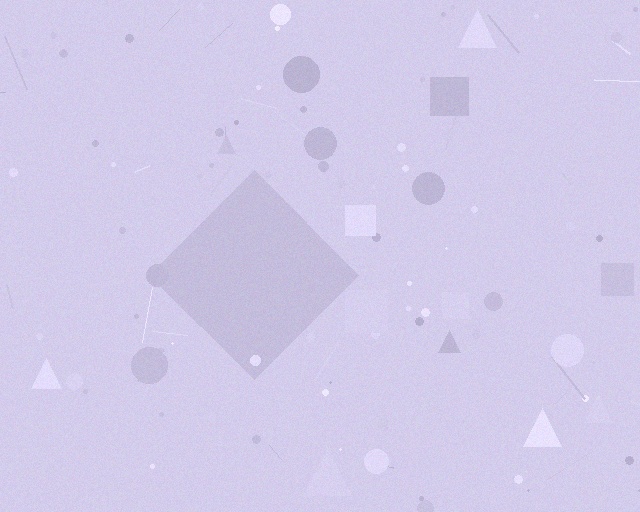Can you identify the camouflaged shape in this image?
The camouflaged shape is a diamond.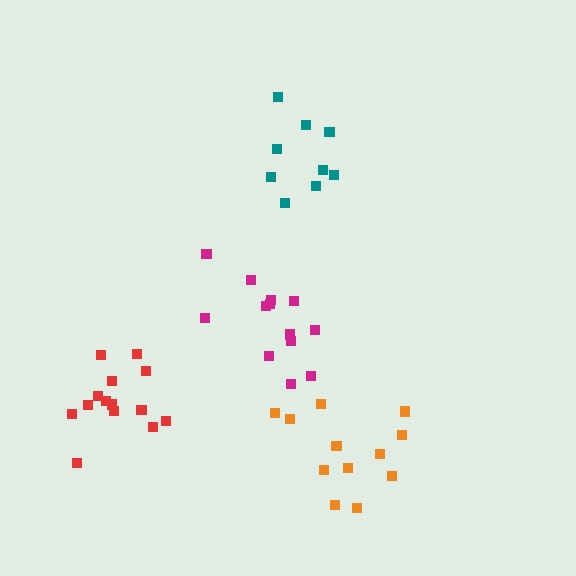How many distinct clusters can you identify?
There are 4 distinct clusters.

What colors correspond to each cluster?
The clusters are colored: teal, magenta, orange, red.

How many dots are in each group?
Group 1: 9 dots, Group 2: 13 dots, Group 3: 12 dots, Group 4: 14 dots (48 total).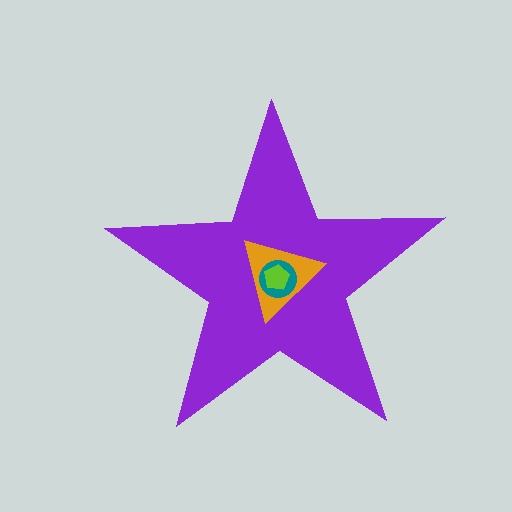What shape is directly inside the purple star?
The orange triangle.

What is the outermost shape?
The purple star.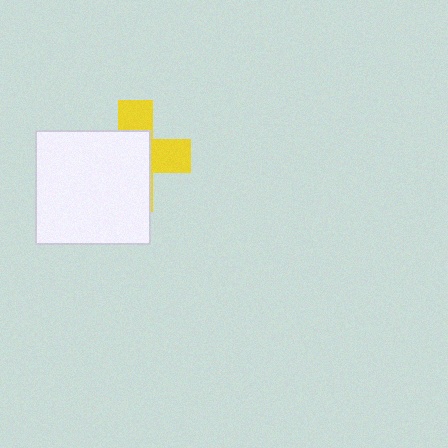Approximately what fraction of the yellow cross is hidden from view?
Roughly 62% of the yellow cross is hidden behind the white square.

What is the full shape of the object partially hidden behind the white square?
The partially hidden object is a yellow cross.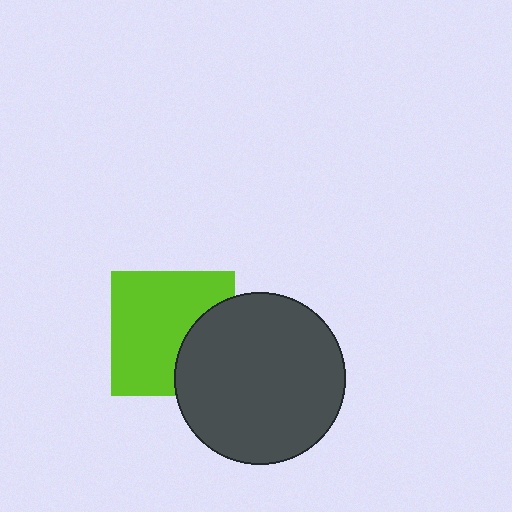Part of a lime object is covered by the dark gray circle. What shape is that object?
It is a square.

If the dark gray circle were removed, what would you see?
You would see the complete lime square.